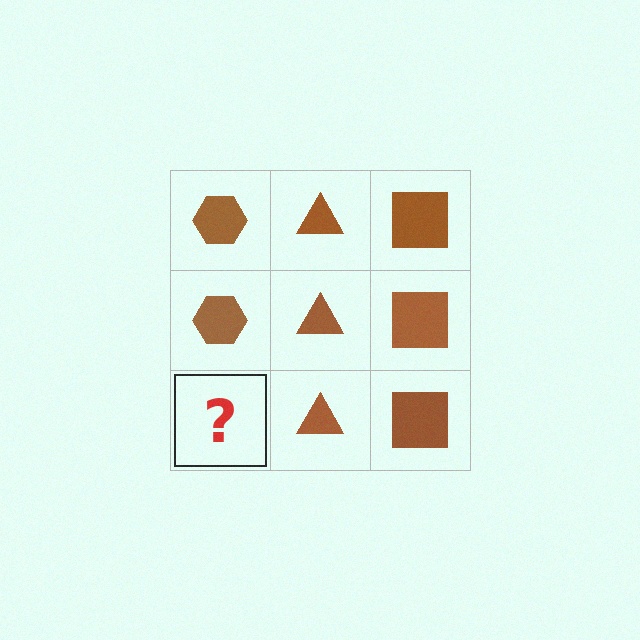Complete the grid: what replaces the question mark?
The question mark should be replaced with a brown hexagon.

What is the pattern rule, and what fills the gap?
The rule is that each column has a consistent shape. The gap should be filled with a brown hexagon.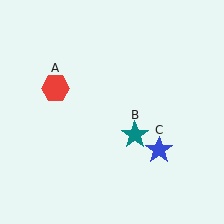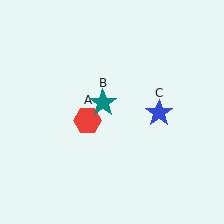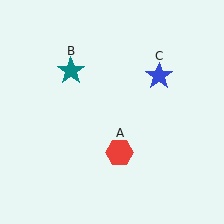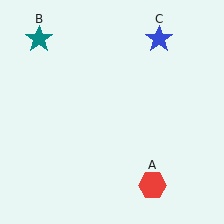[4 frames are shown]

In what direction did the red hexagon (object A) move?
The red hexagon (object A) moved down and to the right.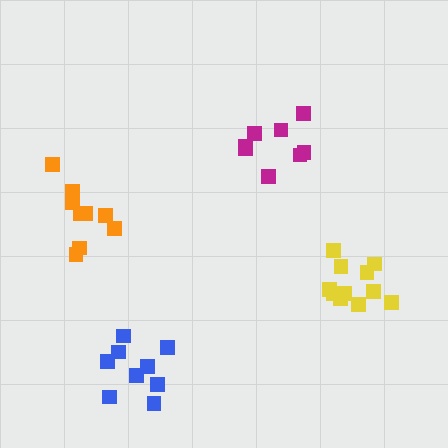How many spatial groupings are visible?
There are 4 spatial groupings.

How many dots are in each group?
Group 1: 9 dots, Group 2: 9 dots, Group 3: 8 dots, Group 4: 11 dots (37 total).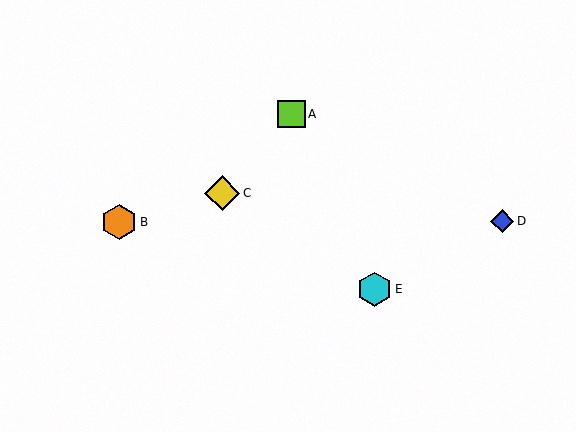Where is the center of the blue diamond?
The center of the blue diamond is at (502, 221).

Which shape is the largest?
The orange hexagon (labeled B) is the largest.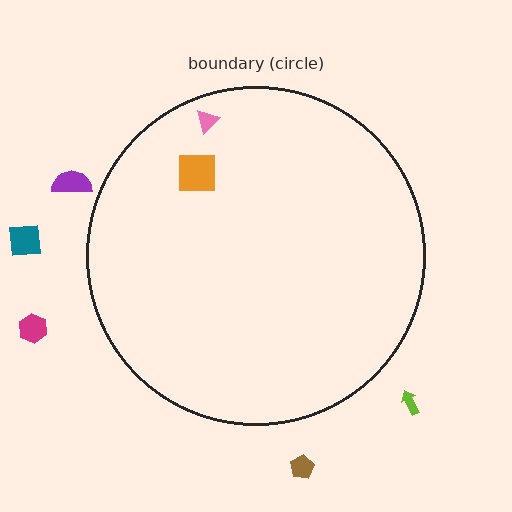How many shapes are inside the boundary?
2 inside, 5 outside.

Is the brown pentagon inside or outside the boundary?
Outside.